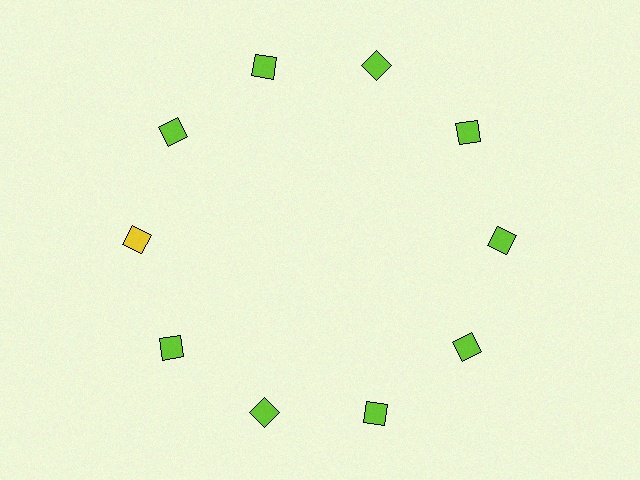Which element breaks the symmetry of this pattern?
The yellow square at roughly the 9 o'clock position breaks the symmetry. All other shapes are lime squares.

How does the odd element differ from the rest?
It has a different color: yellow instead of lime.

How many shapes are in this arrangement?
There are 10 shapes arranged in a ring pattern.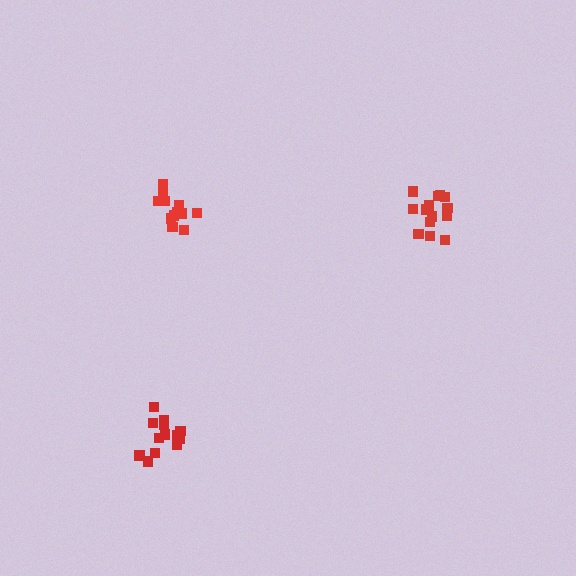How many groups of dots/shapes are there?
There are 3 groups.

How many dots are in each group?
Group 1: 13 dots, Group 2: 12 dots, Group 3: 15 dots (40 total).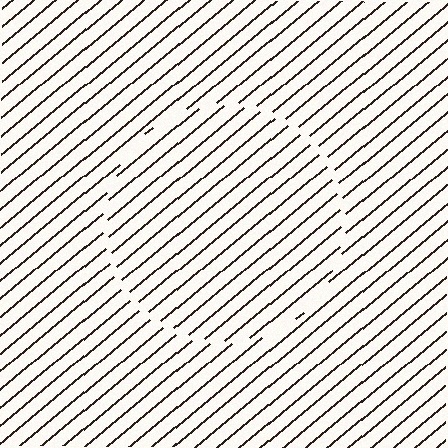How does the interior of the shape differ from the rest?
The interior of the shape contains the same grating, shifted by half a period — the contour is defined by the phase discontinuity where line-ends from the inner and outer gratings abut.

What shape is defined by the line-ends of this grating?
An illusory circle. The interior of the shape contains the same grating, shifted by half a period — the contour is defined by the phase discontinuity where line-ends from the inner and outer gratings abut.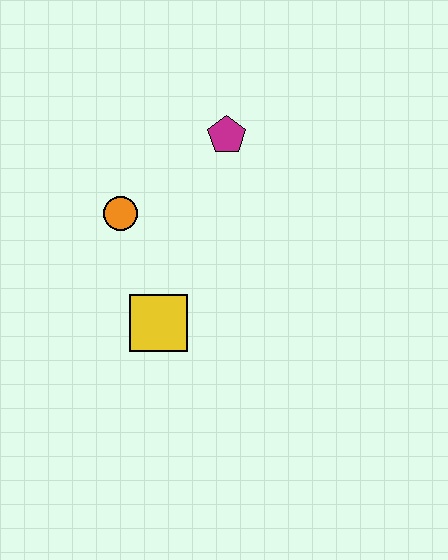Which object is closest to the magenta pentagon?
The orange circle is closest to the magenta pentagon.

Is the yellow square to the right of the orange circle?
Yes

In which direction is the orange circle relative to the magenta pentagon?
The orange circle is to the left of the magenta pentagon.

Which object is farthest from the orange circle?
The magenta pentagon is farthest from the orange circle.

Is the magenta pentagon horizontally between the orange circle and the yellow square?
No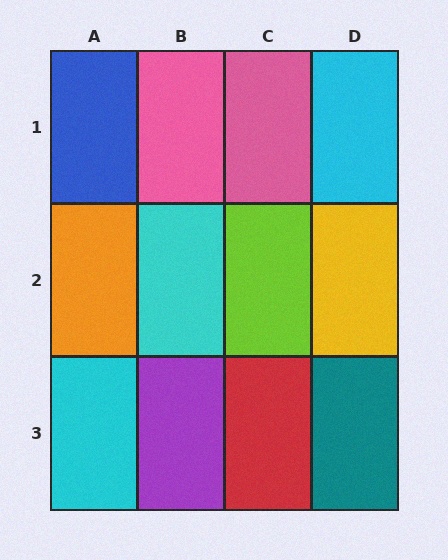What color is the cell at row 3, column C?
Red.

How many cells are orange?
1 cell is orange.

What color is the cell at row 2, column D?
Yellow.